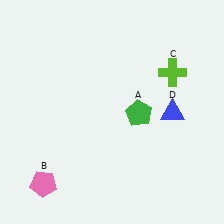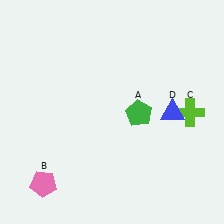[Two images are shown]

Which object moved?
The lime cross (C) moved down.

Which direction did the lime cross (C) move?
The lime cross (C) moved down.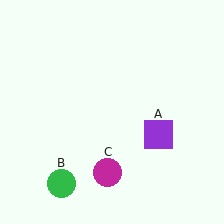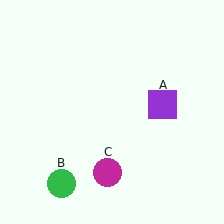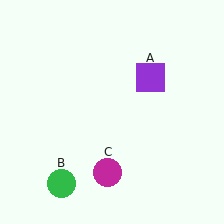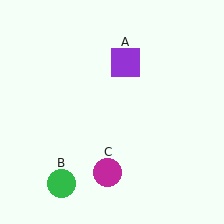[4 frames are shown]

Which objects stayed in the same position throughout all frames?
Green circle (object B) and magenta circle (object C) remained stationary.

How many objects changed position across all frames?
1 object changed position: purple square (object A).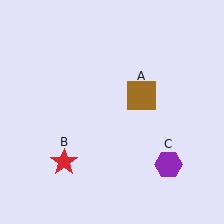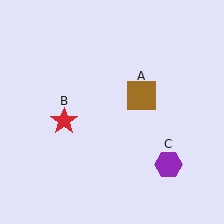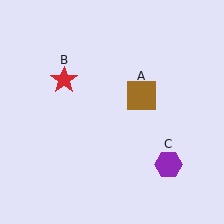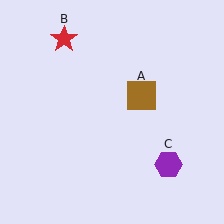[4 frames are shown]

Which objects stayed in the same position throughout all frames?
Brown square (object A) and purple hexagon (object C) remained stationary.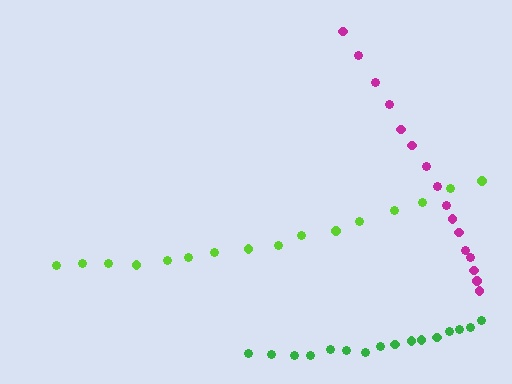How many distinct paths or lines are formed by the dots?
There are 3 distinct paths.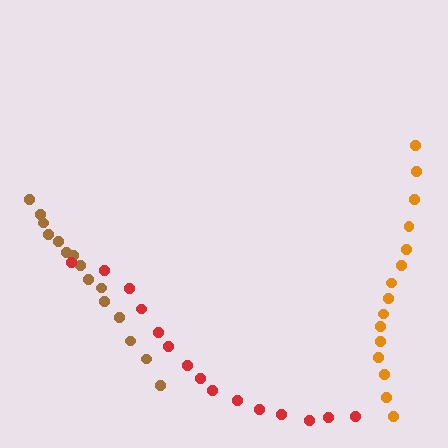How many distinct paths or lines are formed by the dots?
There are 3 distinct paths.